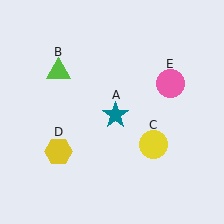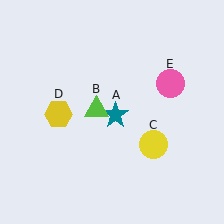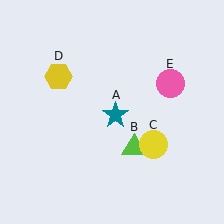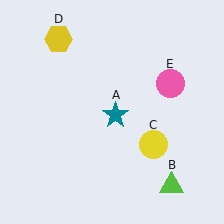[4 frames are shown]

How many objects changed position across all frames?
2 objects changed position: lime triangle (object B), yellow hexagon (object D).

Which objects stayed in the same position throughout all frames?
Teal star (object A) and yellow circle (object C) and pink circle (object E) remained stationary.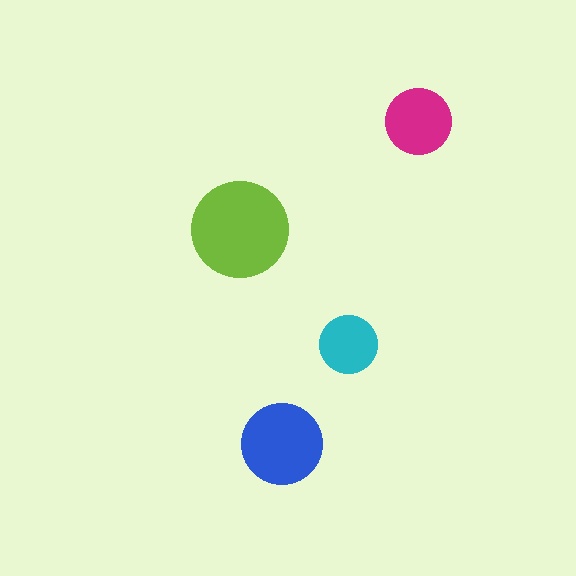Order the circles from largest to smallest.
the lime one, the blue one, the magenta one, the cyan one.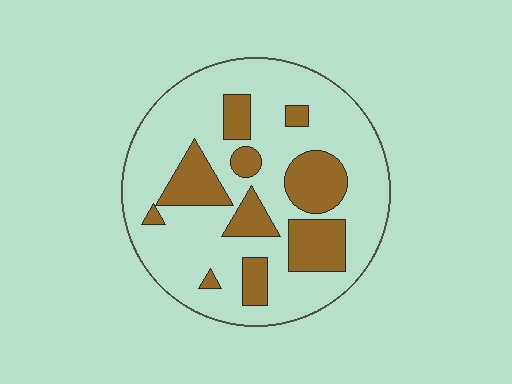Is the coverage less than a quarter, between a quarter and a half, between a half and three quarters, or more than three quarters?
Between a quarter and a half.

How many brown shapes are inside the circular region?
10.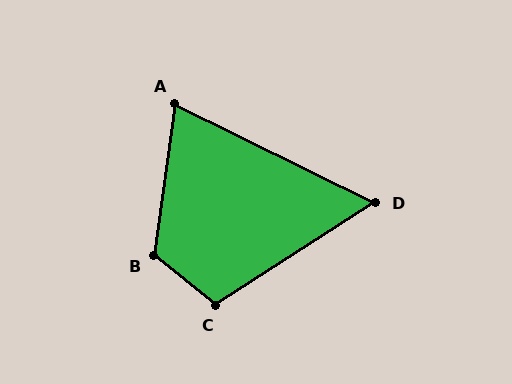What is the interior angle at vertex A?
Approximately 72 degrees (acute).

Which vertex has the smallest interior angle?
D, at approximately 59 degrees.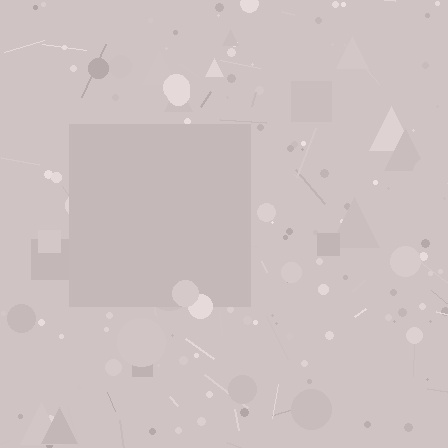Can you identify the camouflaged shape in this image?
The camouflaged shape is a square.